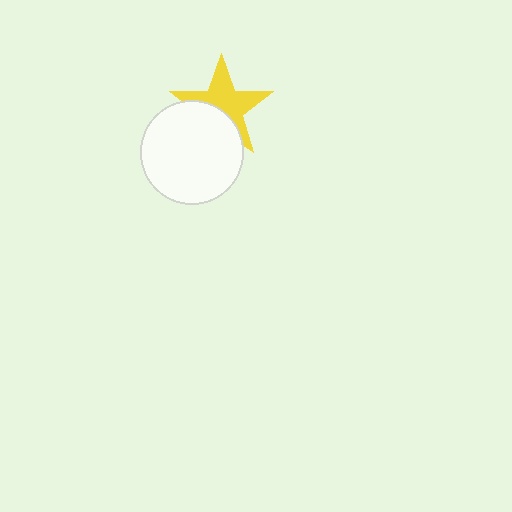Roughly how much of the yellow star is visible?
About half of it is visible (roughly 61%).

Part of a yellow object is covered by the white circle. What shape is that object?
It is a star.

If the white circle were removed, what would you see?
You would see the complete yellow star.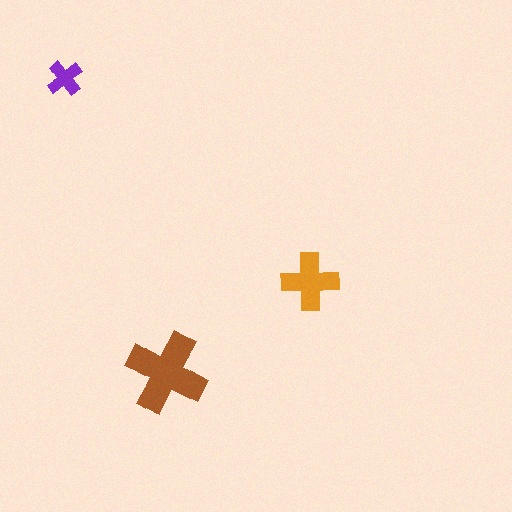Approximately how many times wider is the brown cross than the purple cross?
About 2.5 times wider.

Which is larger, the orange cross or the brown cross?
The brown one.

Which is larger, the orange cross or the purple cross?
The orange one.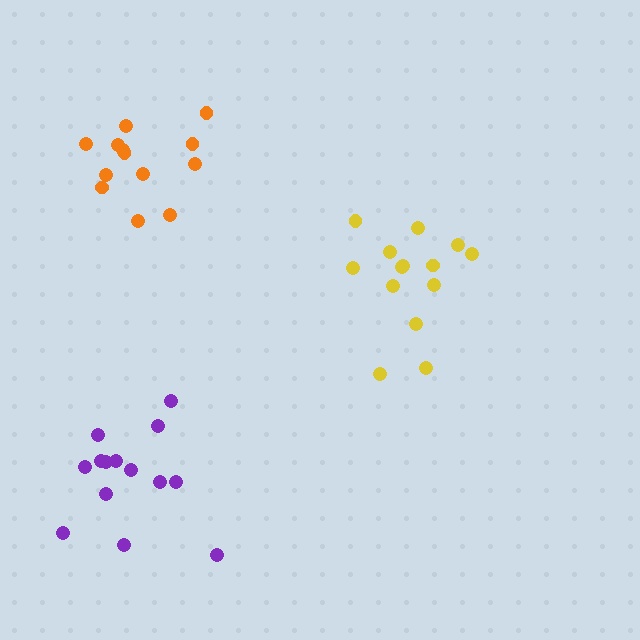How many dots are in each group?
Group 1: 14 dots, Group 2: 13 dots, Group 3: 14 dots (41 total).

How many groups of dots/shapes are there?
There are 3 groups.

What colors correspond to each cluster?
The clusters are colored: yellow, orange, purple.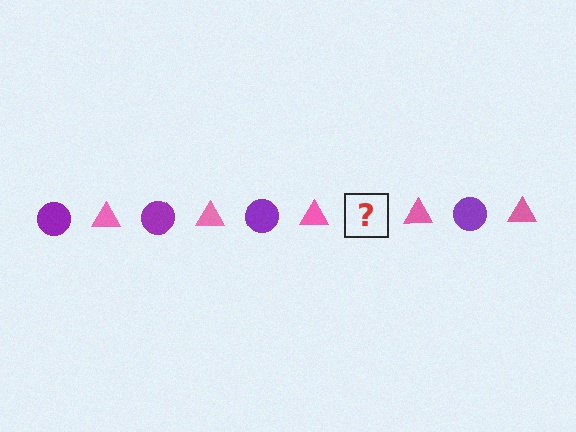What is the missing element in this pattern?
The missing element is a purple circle.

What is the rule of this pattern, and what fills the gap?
The rule is that the pattern alternates between purple circle and pink triangle. The gap should be filled with a purple circle.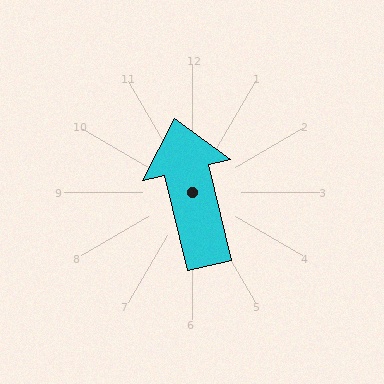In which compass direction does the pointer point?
North.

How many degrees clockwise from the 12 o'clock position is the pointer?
Approximately 346 degrees.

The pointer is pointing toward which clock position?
Roughly 12 o'clock.